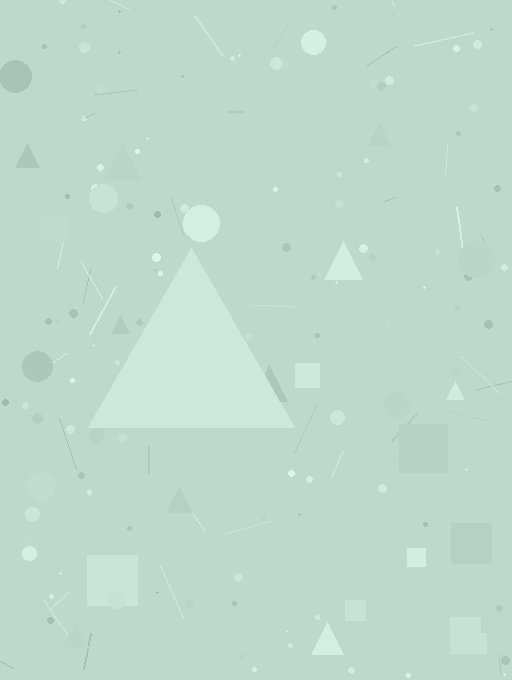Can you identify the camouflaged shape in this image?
The camouflaged shape is a triangle.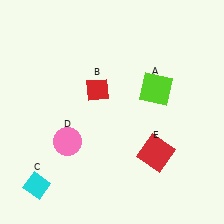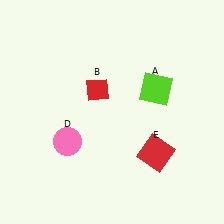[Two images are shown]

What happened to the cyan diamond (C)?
The cyan diamond (C) was removed in Image 2. It was in the bottom-left area of Image 1.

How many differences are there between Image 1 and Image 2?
There is 1 difference between the two images.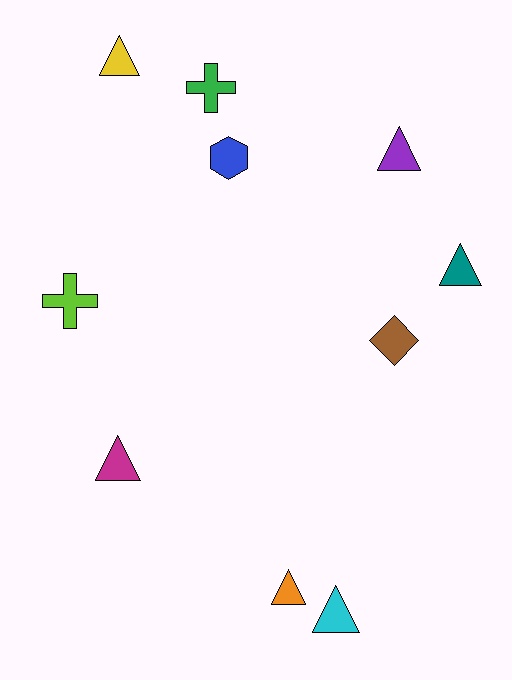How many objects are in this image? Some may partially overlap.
There are 10 objects.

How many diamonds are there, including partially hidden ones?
There is 1 diamond.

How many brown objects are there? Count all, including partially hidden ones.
There is 1 brown object.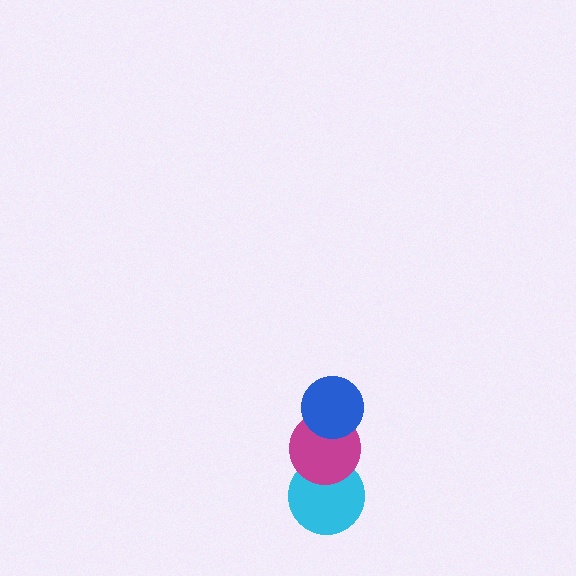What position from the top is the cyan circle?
The cyan circle is 3rd from the top.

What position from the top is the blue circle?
The blue circle is 1st from the top.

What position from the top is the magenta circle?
The magenta circle is 2nd from the top.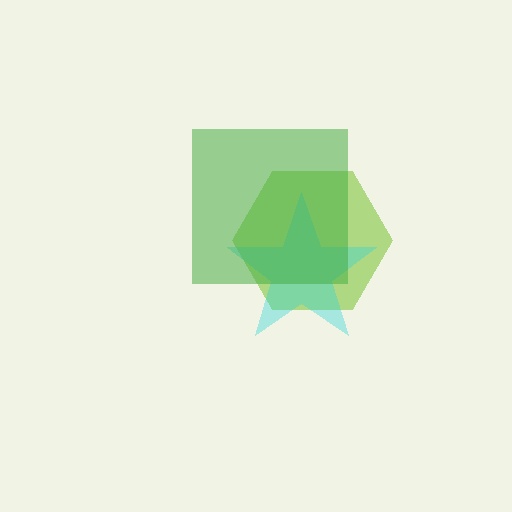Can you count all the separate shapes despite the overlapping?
Yes, there are 3 separate shapes.